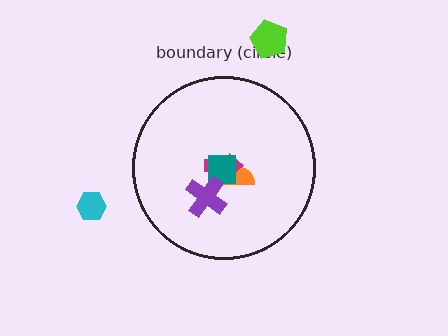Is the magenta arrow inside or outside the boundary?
Inside.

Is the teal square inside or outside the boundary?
Inside.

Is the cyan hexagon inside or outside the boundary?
Outside.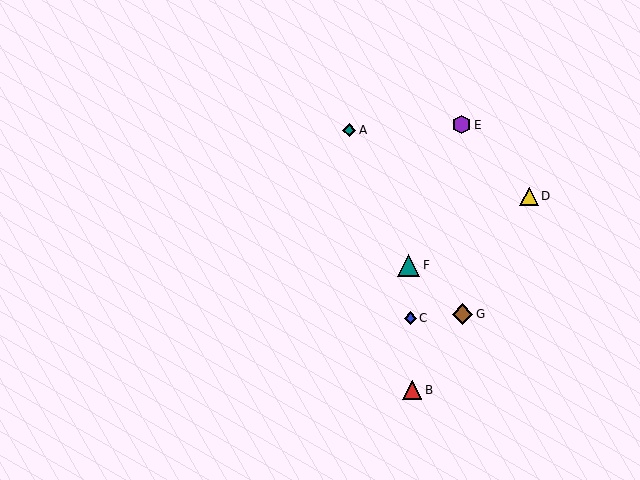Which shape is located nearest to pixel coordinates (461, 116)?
The purple hexagon (labeled E) at (462, 125) is nearest to that location.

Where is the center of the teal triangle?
The center of the teal triangle is at (409, 265).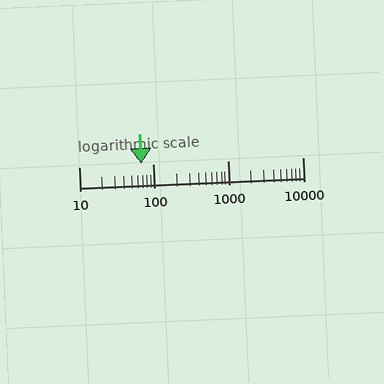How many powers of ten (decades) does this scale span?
The scale spans 3 decades, from 10 to 10000.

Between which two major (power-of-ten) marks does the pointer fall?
The pointer is between 10 and 100.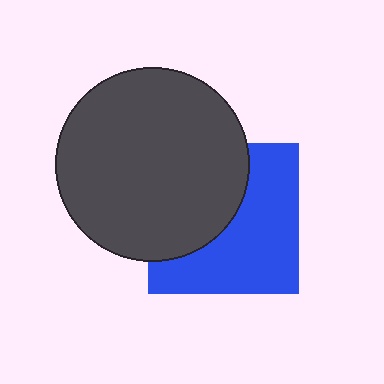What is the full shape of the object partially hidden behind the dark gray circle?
The partially hidden object is a blue square.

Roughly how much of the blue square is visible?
About half of it is visible (roughly 56%).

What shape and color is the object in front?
The object in front is a dark gray circle.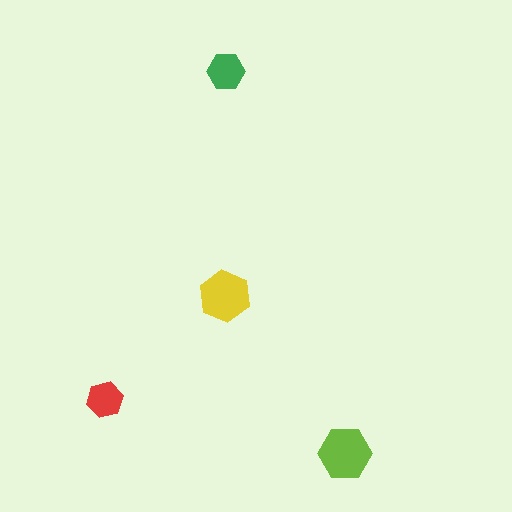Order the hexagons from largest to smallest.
the lime one, the yellow one, the green one, the red one.